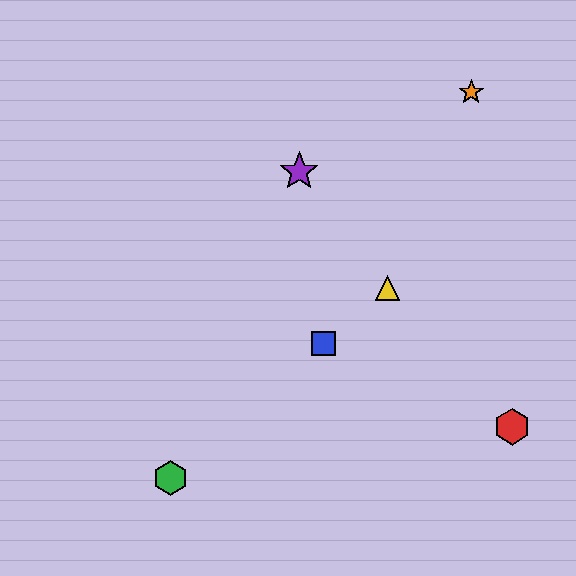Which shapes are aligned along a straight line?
The blue square, the green hexagon, the yellow triangle are aligned along a straight line.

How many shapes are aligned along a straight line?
3 shapes (the blue square, the green hexagon, the yellow triangle) are aligned along a straight line.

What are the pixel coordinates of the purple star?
The purple star is at (299, 171).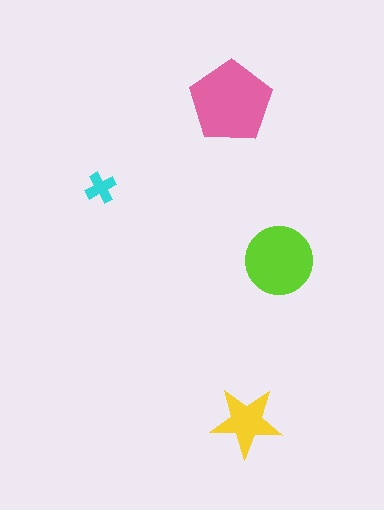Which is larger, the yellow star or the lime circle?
The lime circle.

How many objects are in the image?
There are 4 objects in the image.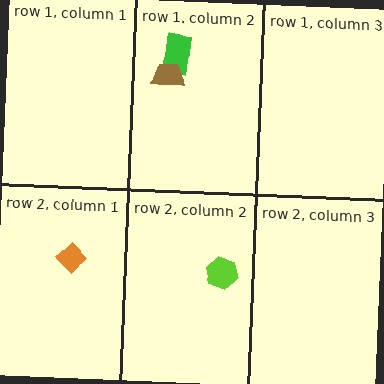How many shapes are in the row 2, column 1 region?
1.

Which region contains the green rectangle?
The row 1, column 2 region.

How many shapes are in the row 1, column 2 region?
2.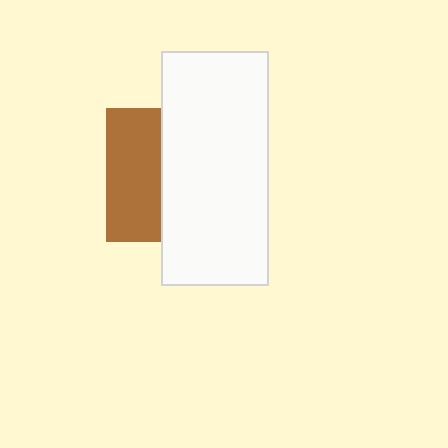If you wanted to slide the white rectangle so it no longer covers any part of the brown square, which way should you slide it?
Slide it right — that is the most direct way to separate the two shapes.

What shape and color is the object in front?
The object in front is a white rectangle.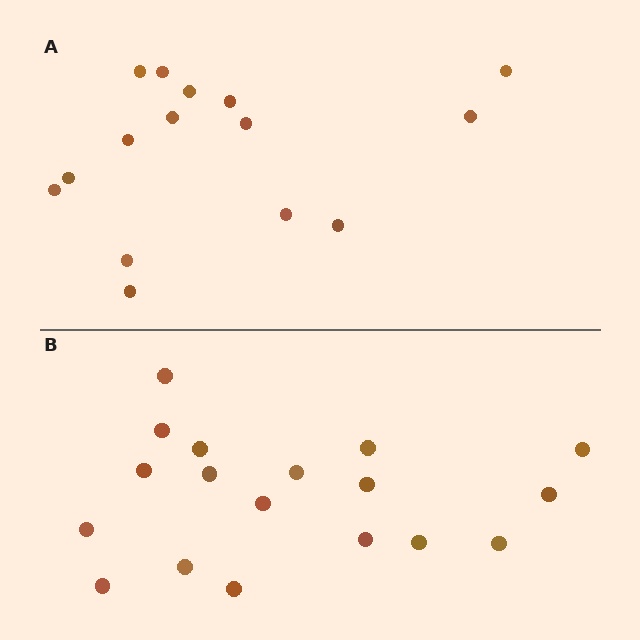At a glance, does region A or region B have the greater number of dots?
Region B (the bottom region) has more dots.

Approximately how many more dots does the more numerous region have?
Region B has just a few more — roughly 2 or 3 more dots than region A.